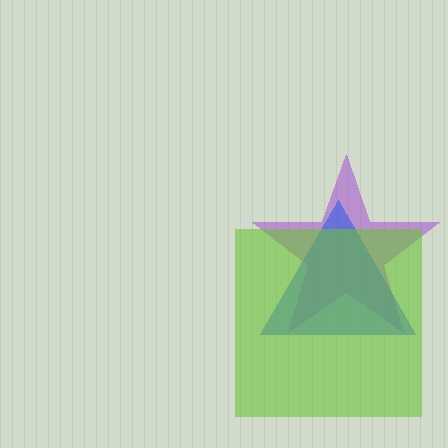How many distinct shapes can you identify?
There are 3 distinct shapes: a purple star, a blue triangle, a lime square.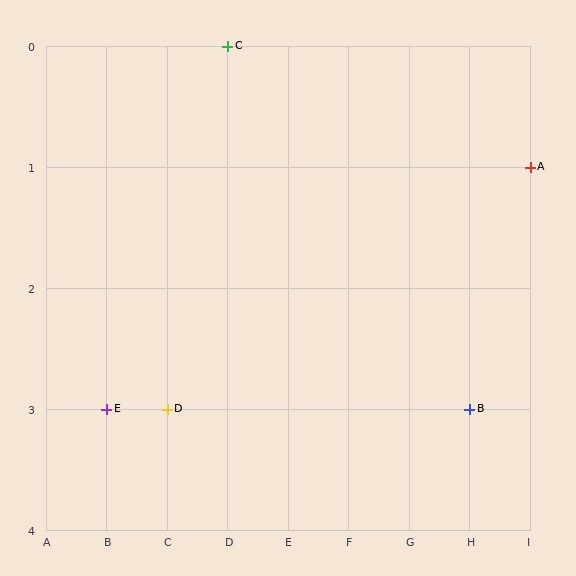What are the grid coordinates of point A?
Point A is at grid coordinates (I, 1).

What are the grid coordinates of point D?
Point D is at grid coordinates (C, 3).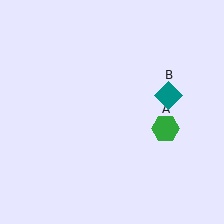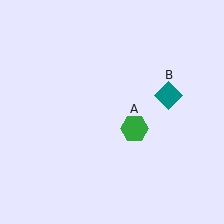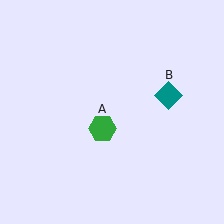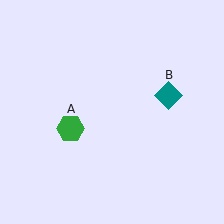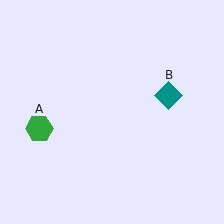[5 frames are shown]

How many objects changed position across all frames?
1 object changed position: green hexagon (object A).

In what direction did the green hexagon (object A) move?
The green hexagon (object A) moved left.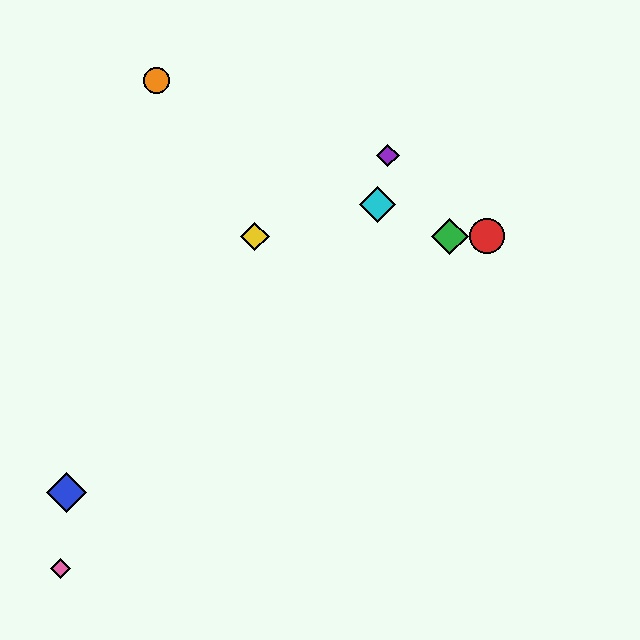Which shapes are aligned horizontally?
The red circle, the green diamond, the yellow diamond are aligned horizontally.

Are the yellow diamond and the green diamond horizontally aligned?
Yes, both are at y≈236.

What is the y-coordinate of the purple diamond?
The purple diamond is at y≈155.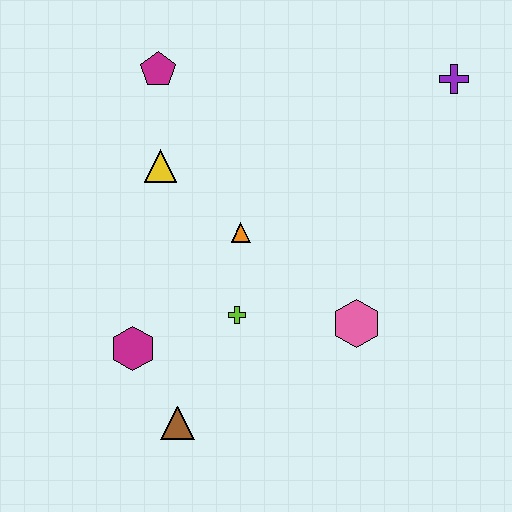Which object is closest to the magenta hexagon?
The brown triangle is closest to the magenta hexagon.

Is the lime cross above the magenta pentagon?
No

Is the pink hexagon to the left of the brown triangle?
No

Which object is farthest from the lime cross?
The purple cross is farthest from the lime cross.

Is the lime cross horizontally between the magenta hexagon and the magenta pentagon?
No